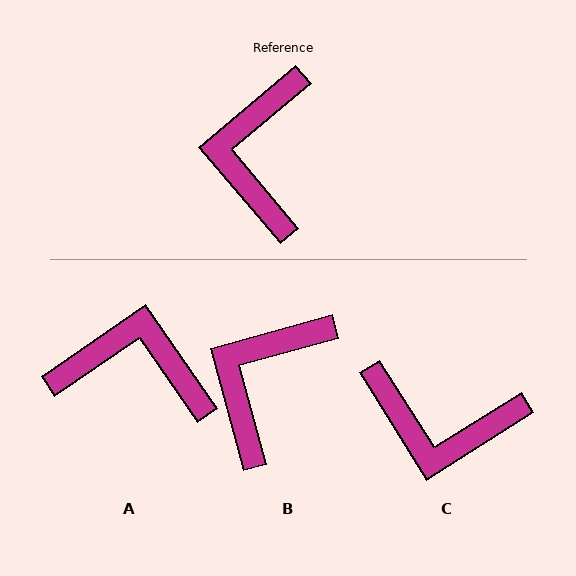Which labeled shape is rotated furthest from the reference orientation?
A, about 96 degrees away.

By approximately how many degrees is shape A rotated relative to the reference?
Approximately 96 degrees clockwise.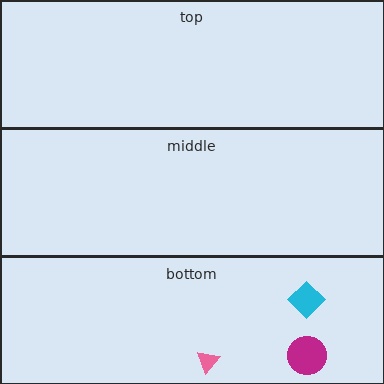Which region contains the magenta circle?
The bottom region.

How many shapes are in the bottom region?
3.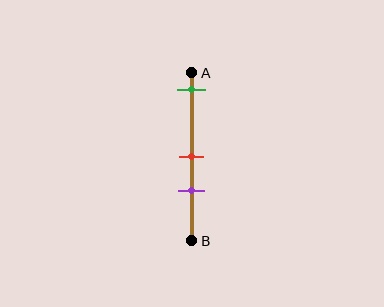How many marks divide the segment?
There are 3 marks dividing the segment.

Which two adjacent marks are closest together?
The red and purple marks are the closest adjacent pair.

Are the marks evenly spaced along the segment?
No, the marks are not evenly spaced.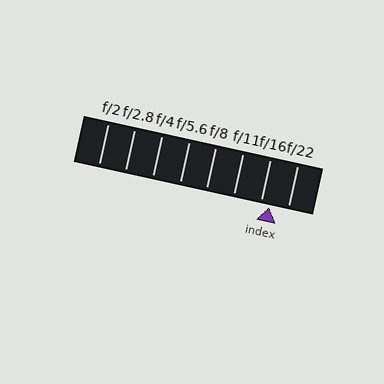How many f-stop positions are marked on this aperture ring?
There are 8 f-stop positions marked.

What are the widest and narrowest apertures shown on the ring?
The widest aperture shown is f/2 and the narrowest is f/22.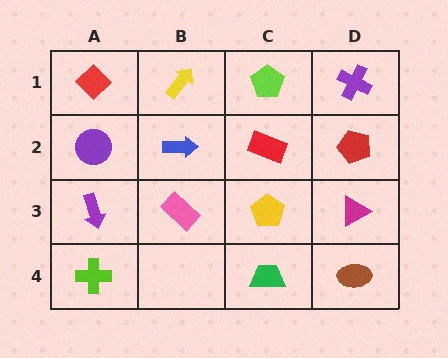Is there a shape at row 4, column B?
No, that cell is empty.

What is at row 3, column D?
A magenta triangle.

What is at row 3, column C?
A yellow pentagon.